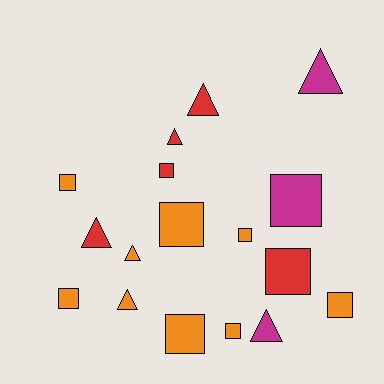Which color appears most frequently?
Orange, with 9 objects.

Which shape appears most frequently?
Square, with 10 objects.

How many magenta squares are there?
There is 1 magenta square.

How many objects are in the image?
There are 17 objects.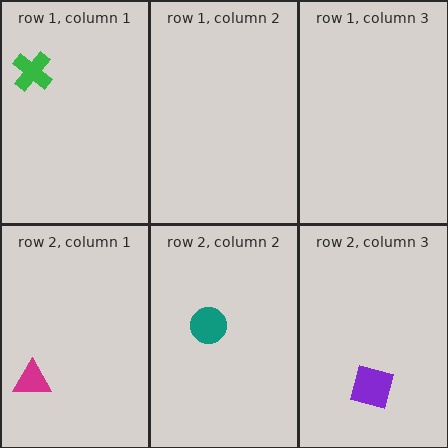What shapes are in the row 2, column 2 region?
The teal circle.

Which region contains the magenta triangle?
The row 2, column 1 region.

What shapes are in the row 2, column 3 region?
The purple square.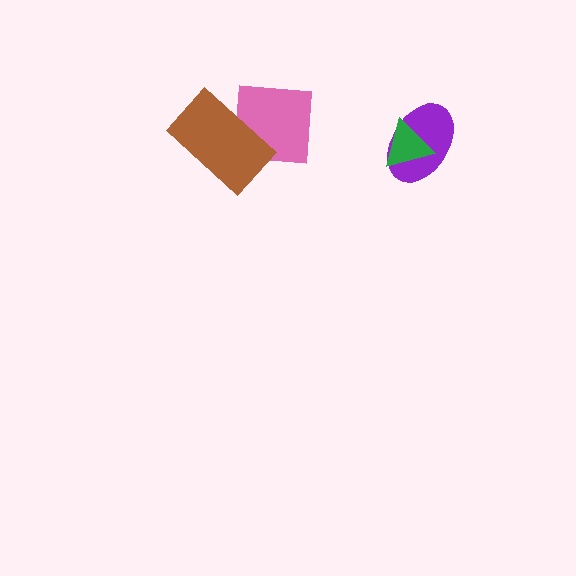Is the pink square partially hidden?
Yes, it is partially covered by another shape.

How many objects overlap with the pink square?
1 object overlaps with the pink square.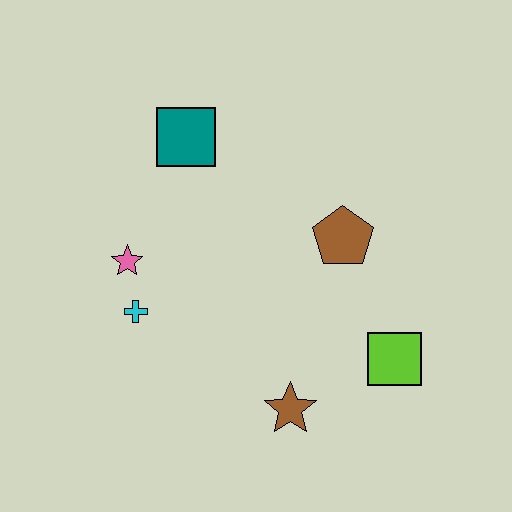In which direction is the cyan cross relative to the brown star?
The cyan cross is to the left of the brown star.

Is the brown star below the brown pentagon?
Yes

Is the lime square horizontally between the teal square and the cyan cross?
No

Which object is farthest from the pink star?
The lime square is farthest from the pink star.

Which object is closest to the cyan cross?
The pink star is closest to the cyan cross.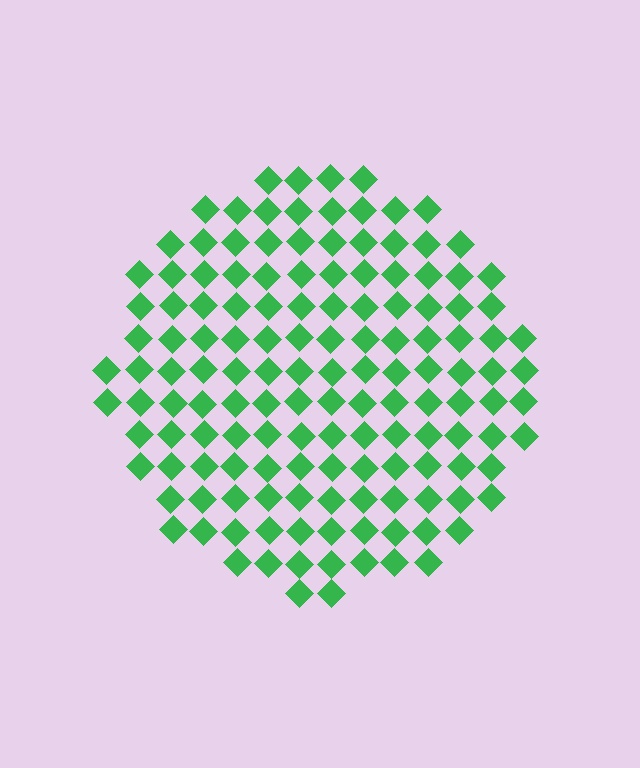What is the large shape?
The large shape is a circle.